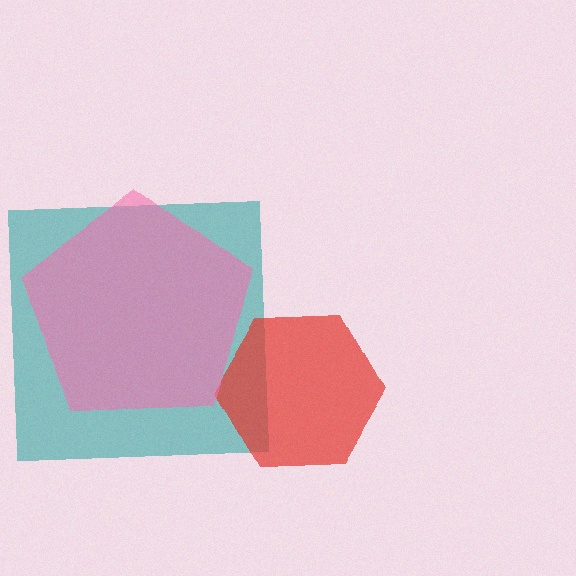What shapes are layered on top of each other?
The layered shapes are: a teal square, a red hexagon, a pink pentagon.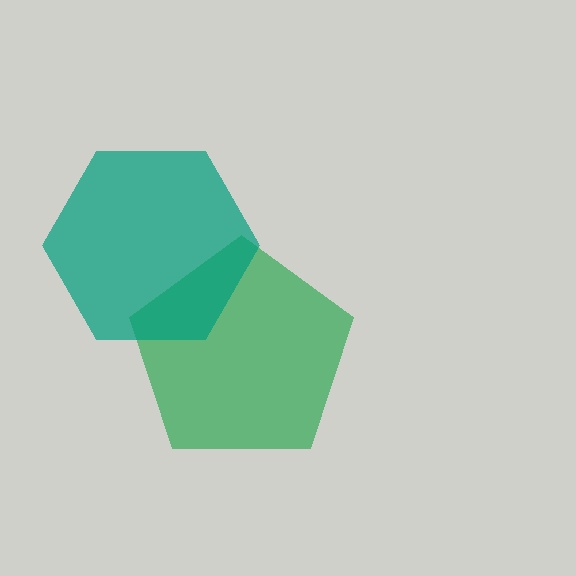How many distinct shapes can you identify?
There are 2 distinct shapes: a green pentagon, a teal hexagon.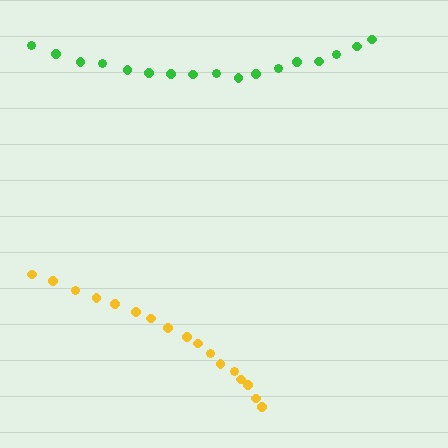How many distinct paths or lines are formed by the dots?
There are 2 distinct paths.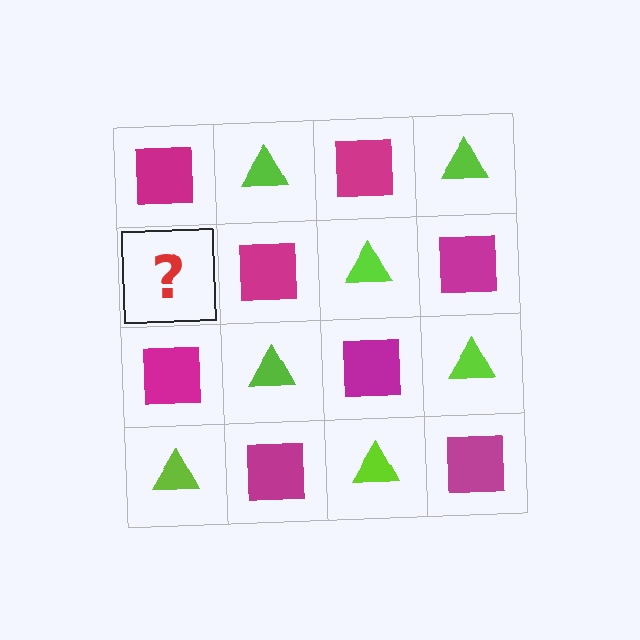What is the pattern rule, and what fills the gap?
The rule is that it alternates magenta square and lime triangle in a checkerboard pattern. The gap should be filled with a lime triangle.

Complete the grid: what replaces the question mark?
The question mark should be replaced with a lime triangle.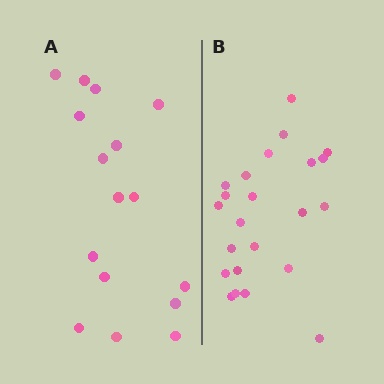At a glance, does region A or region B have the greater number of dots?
Region B (the right region) has more dots.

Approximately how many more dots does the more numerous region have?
Region B has roughly 8 or so more dots than region A.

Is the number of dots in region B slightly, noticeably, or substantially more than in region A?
Region B has noticeably more, but not dramatically so. The ratio is roughly 1.4 to 1.